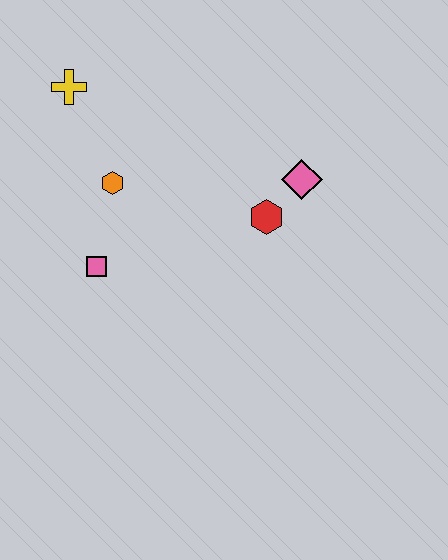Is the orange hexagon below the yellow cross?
Yes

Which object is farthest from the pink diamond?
The yellow cross is farthest from the pink diamond.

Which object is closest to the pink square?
The orange hexagon is closest to the pink square.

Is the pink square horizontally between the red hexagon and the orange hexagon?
No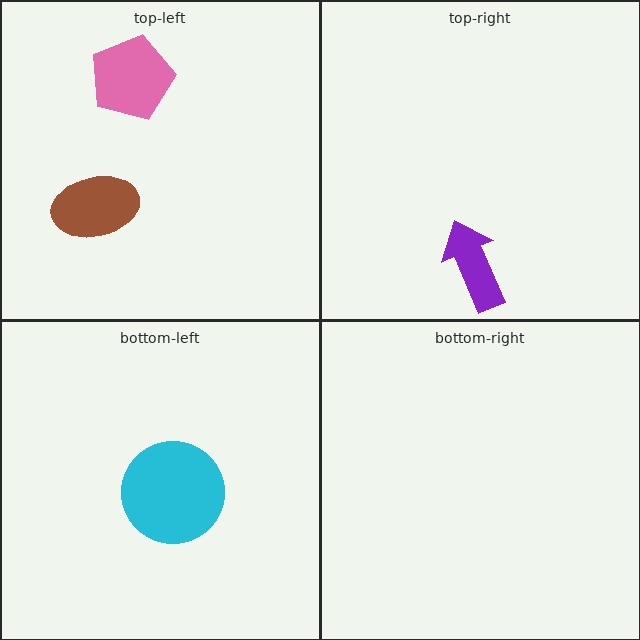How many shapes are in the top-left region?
2.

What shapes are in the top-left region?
The brown ellipse, the pink pentagon.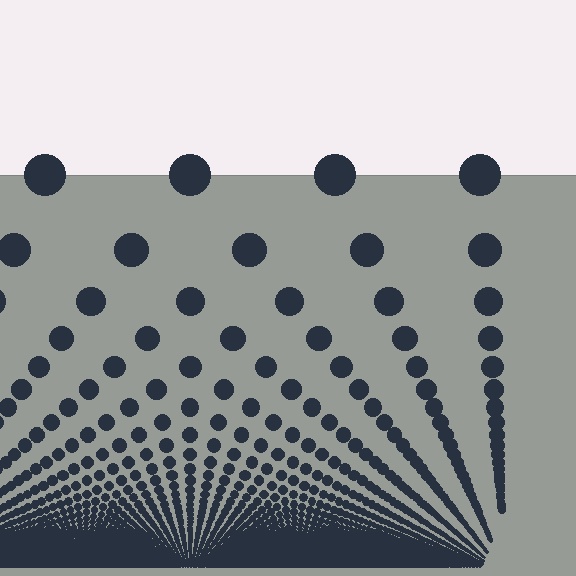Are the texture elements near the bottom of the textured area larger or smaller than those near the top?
Smaller. The gradient is inverted — elements near the bottom are smaller and denser.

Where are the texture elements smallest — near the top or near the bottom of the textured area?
Near the bottom.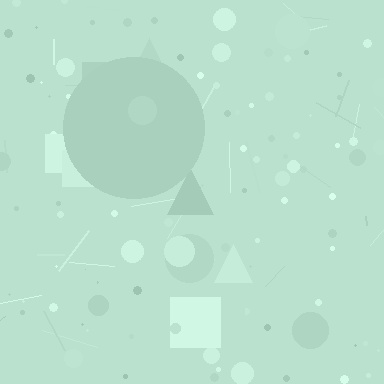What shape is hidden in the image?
A circle is hidden in the image.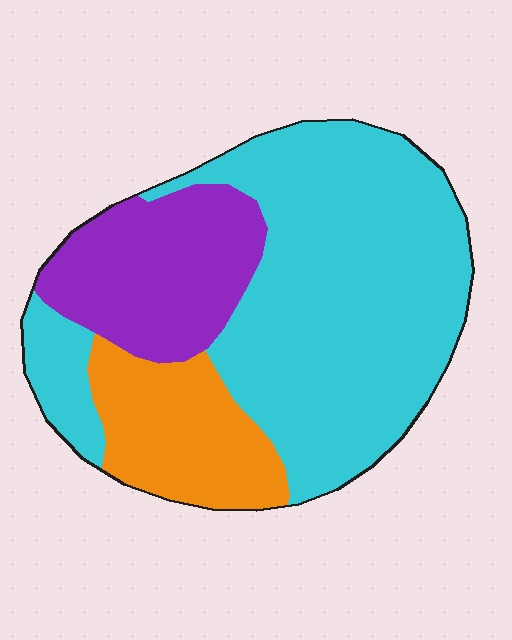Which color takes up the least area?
Orange, at roughly 15%.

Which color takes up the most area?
Cyan, at roughly 60%.